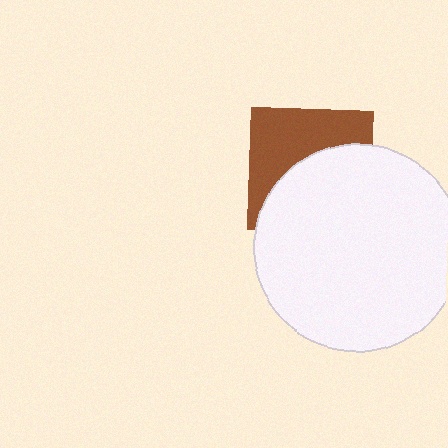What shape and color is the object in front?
The object in front is a white circle.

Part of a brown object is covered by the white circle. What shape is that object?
It is a square.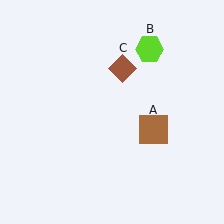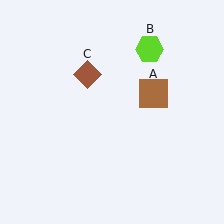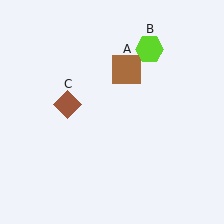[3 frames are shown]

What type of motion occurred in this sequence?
The brown square (object A), brown diamond (object C) rotated counterclockwise around the center of the scene.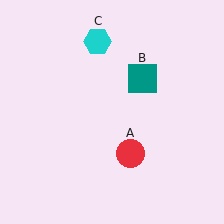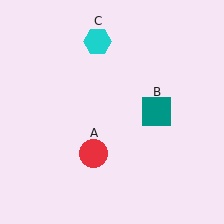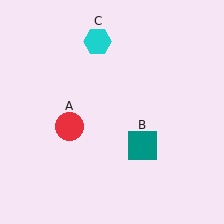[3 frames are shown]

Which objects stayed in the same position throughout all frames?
Cyan hexagon (object C) remained stationary.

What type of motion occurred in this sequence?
The red circle (object A), teal square (object B) rotated clockwise around the center of the scene.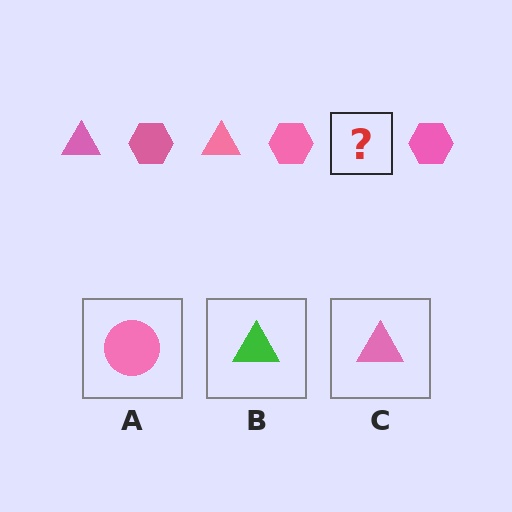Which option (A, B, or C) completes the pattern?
C.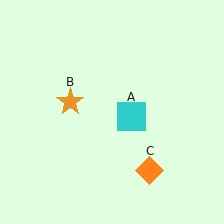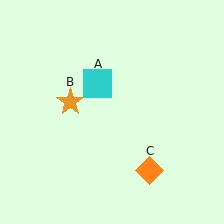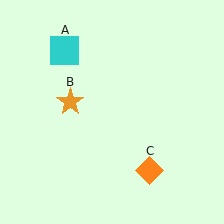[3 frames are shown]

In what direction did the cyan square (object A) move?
The cyan square (object A) moved up and to the left.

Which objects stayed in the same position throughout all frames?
Orange star (object B) and orange diamond (object C) remained stationary.